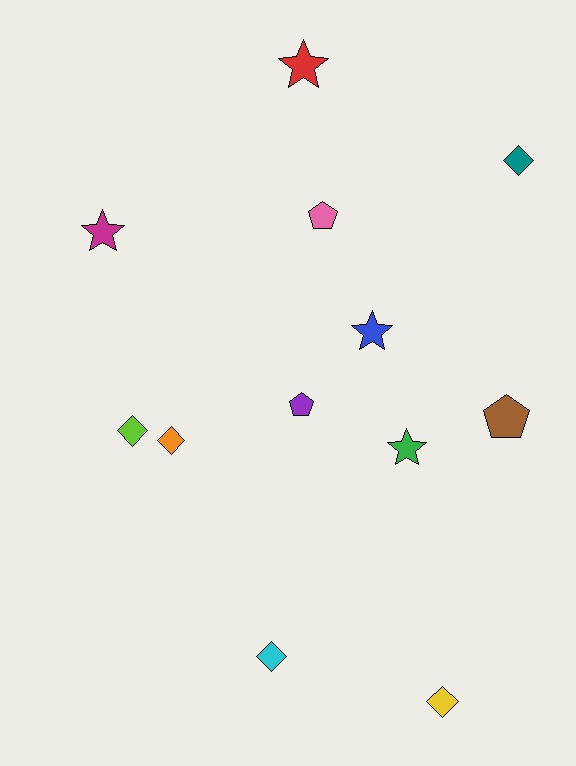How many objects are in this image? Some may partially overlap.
There are 12 objects.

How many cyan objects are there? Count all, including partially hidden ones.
There is 1 cyan object.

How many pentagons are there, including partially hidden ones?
There are 3 pentagons.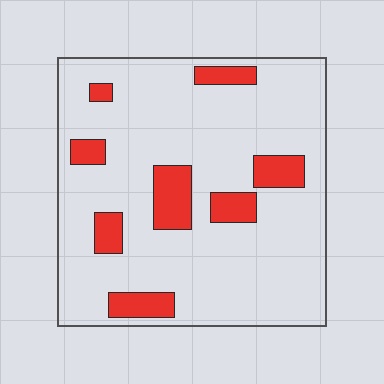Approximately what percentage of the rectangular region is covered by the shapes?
Approximately 15%.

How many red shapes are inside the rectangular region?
8.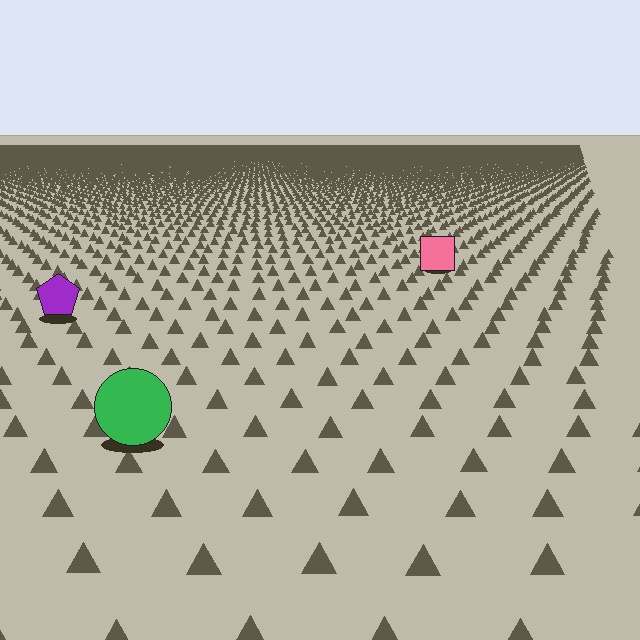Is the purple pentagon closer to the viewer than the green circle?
No. The green circle is closer — you can tell from the texture gradient: the ground texture is coarser near it.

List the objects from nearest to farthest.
From nearest to farthest: the green circle, the purple pentagon, the pink square.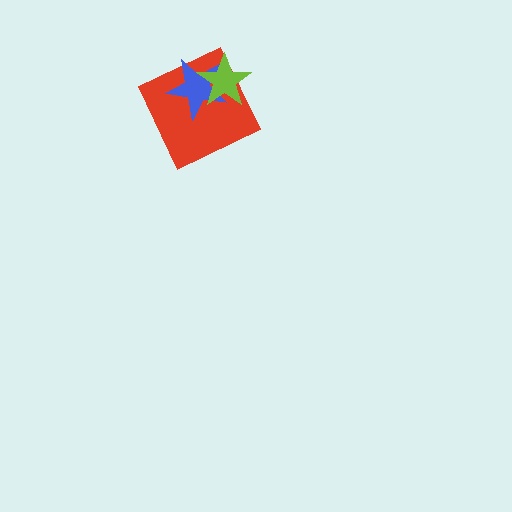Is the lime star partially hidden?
No, no other shape covers it.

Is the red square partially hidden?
Yes, it is partially covered by another shape.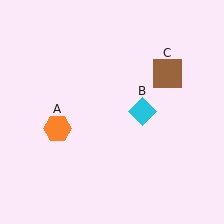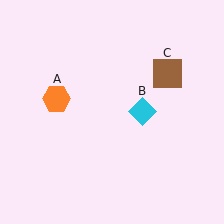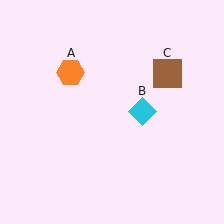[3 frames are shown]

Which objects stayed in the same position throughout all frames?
Cyan diamond (object B) and brown square (object C) remained stationary.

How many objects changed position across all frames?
1 object changed position: orange hexagon (object A).